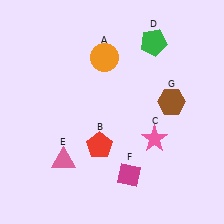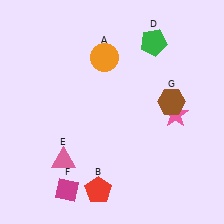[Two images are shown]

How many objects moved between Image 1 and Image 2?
3 objects moved between the two images.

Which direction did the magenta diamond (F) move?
The magenta diamond (F) moved left.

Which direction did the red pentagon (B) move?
The red pentagon (B) moved down.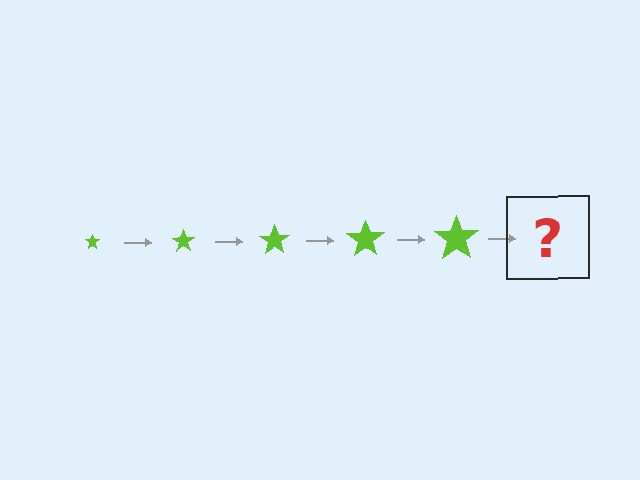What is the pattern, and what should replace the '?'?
The pattern is that the star gets progressively larger each step. The '?' should be a lime star, larger than the previous one.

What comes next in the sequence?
The next element should be a lime star, larger than the previous one.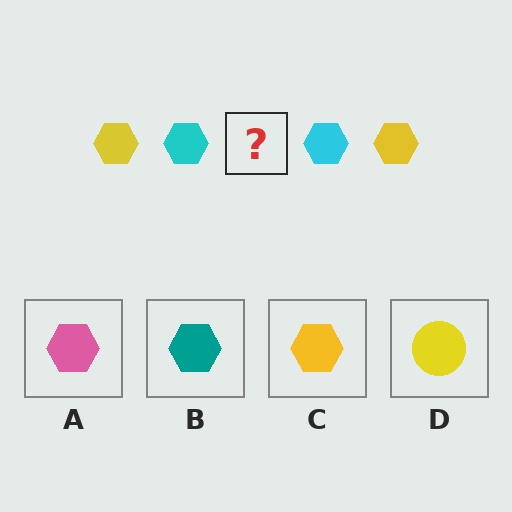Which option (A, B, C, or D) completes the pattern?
C.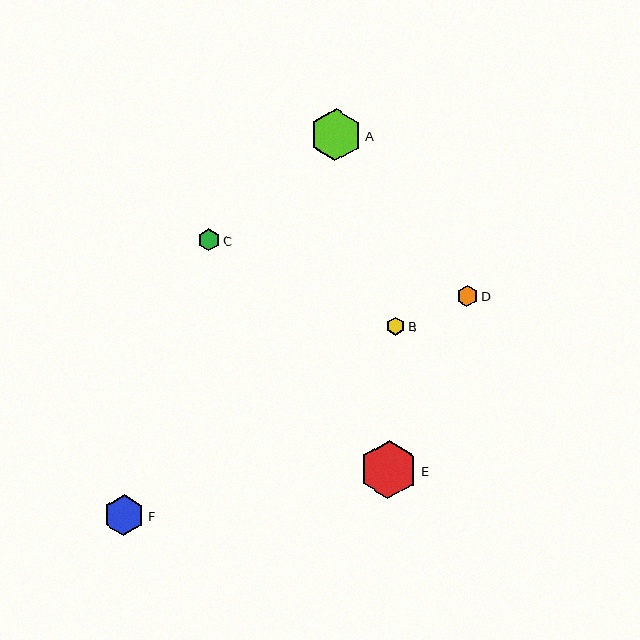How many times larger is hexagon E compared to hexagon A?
Hexagon E is approximately 1.1 times the size of hexagon A.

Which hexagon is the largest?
Hexagon E is the largest with a size of approximately 58 pixels.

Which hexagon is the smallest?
Hexagon B is the smallest with a size of approximately 18 pixels.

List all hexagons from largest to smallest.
From largest to smallest: E, A, F, C, D, B.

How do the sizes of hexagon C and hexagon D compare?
Hexagon C and hexagon D are approximately the same size.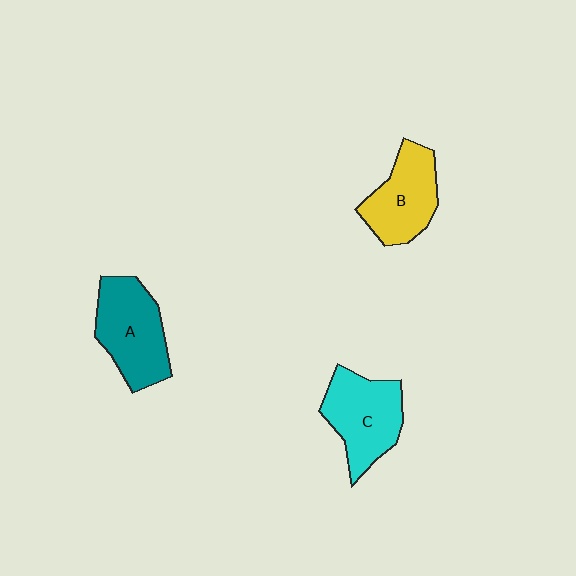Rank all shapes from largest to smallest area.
From largest to smallest: A (teal), C (cyan), B (yellow).